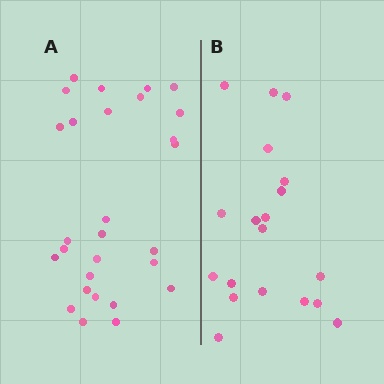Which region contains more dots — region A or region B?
Region A (the left region) has more dots.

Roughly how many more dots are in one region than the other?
Region A has roughly 8 or so more dots than region B.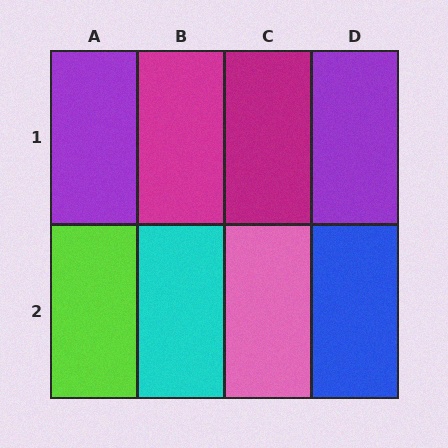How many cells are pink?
1 cell is pink.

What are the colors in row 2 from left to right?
Lime, cyan, pink, blue.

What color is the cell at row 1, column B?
Magenta.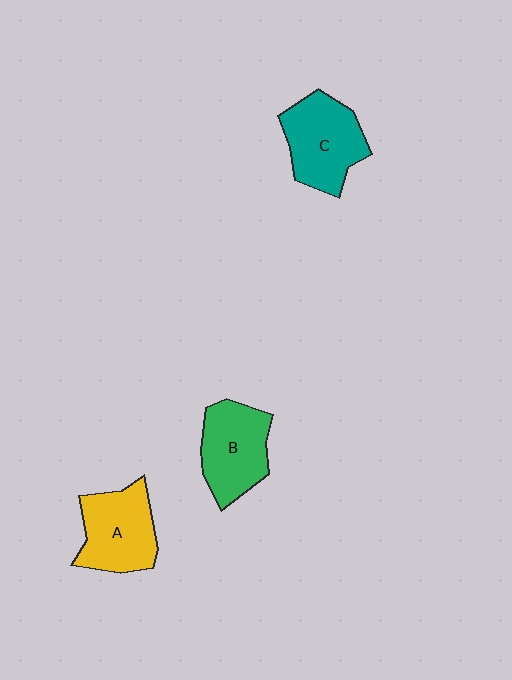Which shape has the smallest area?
Shape B (green).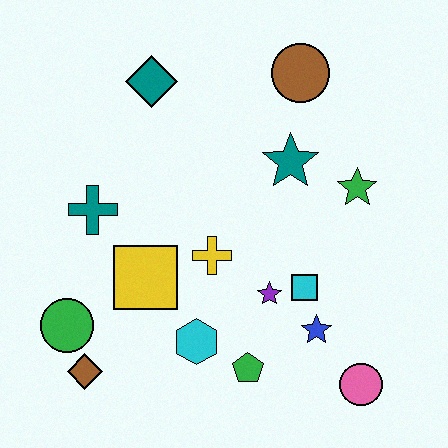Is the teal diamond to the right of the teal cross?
Yes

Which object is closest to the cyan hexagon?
The green pentagon is closest to the cyan hexagon.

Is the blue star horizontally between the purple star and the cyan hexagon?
No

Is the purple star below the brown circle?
Yes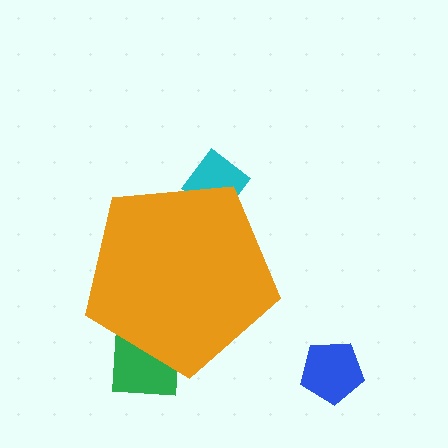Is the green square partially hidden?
Yes, the green square is partially hidden behind the orange pentagon.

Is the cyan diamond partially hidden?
Yes, the cyan diamond is partially hidden behind the orange pentagon.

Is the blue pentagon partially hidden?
No, the blue pentagon is fully visible.